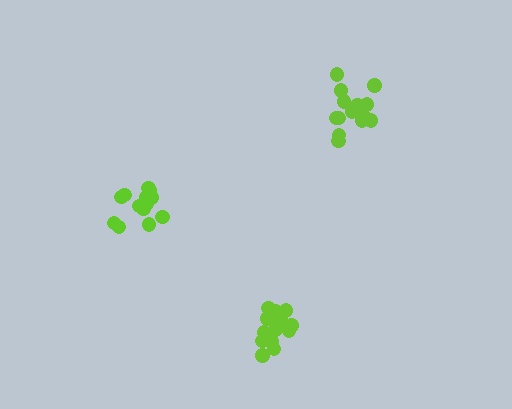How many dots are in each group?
Group 1: 15 dots, Group 2: 13 dots, Group 3: 17 dots (45 total).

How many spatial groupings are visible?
There are 3 spatial groupings.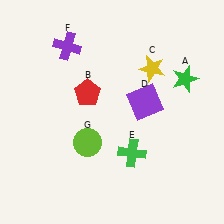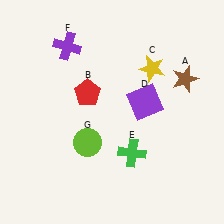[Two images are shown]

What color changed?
The star (A) changed from green in Image 1 to brown in Image 2.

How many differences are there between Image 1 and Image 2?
There is 1 difference between the two images.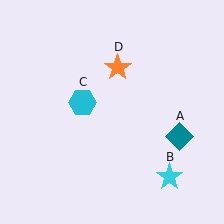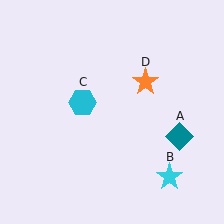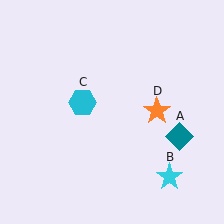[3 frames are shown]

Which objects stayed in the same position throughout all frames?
Teal diamond (object A) and cyan star (object B) and cyan hexagon (object C) remained stationary.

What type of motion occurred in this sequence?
The orange star (object D) rotated clockwise around the center of the scene.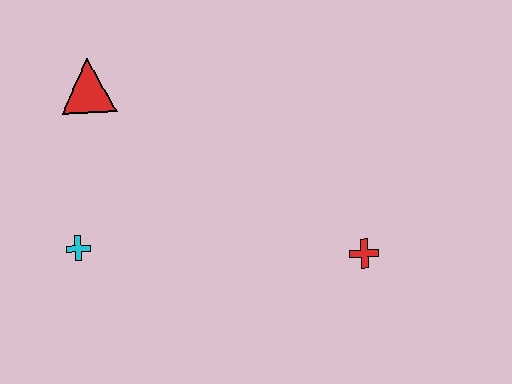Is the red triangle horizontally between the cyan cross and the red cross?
Yes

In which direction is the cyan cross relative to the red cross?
The cyan cross is to the left of the red cross.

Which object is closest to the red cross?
The cyan cross is closest to the red cross.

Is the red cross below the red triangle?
Yes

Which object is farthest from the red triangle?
The red cross is farthest from the red triangle.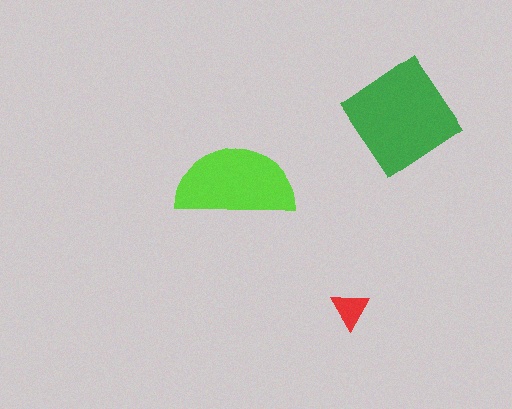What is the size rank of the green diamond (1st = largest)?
1st.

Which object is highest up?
The green diamond is topmost.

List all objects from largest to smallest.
The green diamond, the lime semicircle, the red triangle.